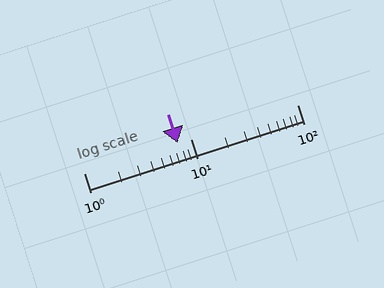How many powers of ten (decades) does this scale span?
The scale spans 2 decades, from 1 to 100.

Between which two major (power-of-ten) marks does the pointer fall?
The pointer is between 1 and 10.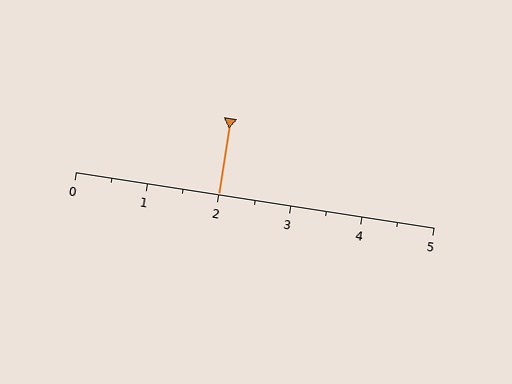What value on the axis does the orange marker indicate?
The marker indicates approximately 2.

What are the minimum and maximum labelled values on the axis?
The axis runs from 0 to 5.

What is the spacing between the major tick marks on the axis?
The major ticks are spaced 1 apart.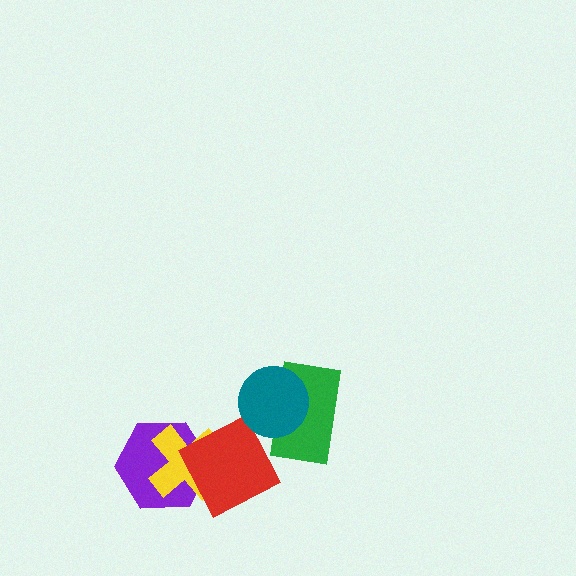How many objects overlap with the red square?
2 objects overlap with the red square.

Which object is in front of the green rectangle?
The teal circle is in front of the green rectangle.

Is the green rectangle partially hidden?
Yes, it is partially covered by another shape.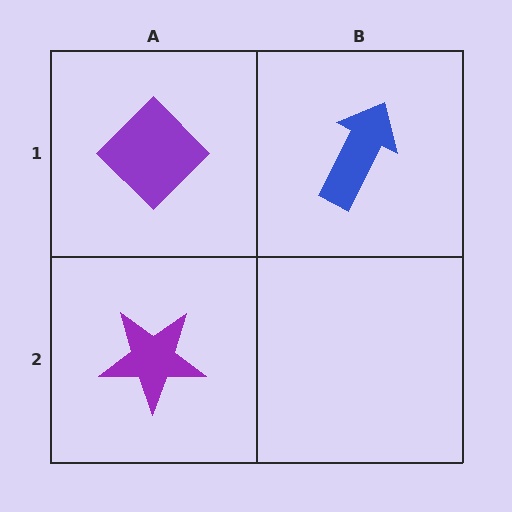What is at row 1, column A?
A purple diamond.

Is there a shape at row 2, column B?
No, that cell is empty.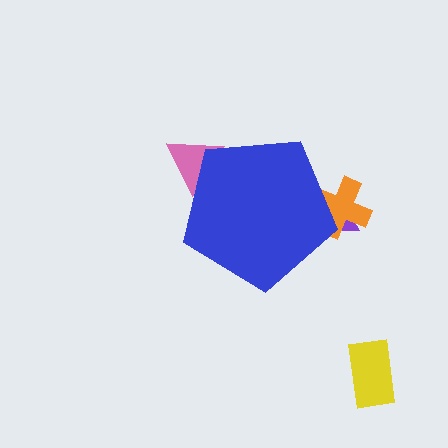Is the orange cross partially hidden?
Yes, the orange cross is partially hidden behind the blue pentagon.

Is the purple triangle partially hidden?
Yes, the purple triangle is partially hidden behind the blue pentagon.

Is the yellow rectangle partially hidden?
No, the yellow rectangle is fully visible.